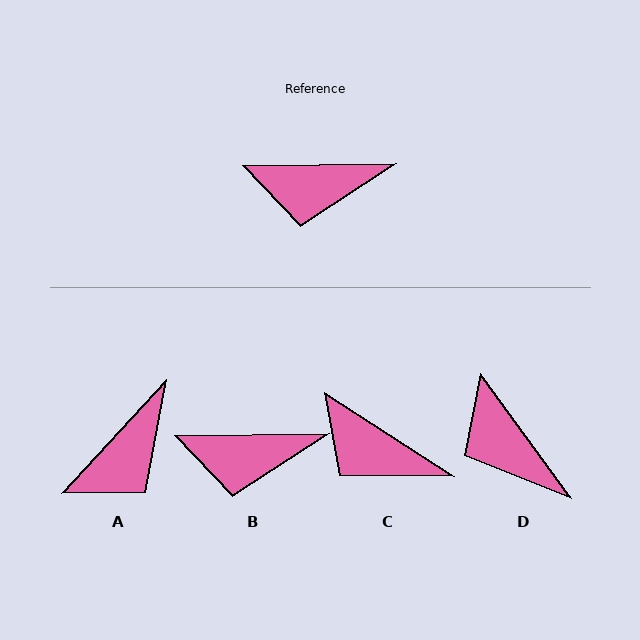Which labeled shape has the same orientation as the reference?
B.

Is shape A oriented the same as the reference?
No, it is off by about 47 degrees.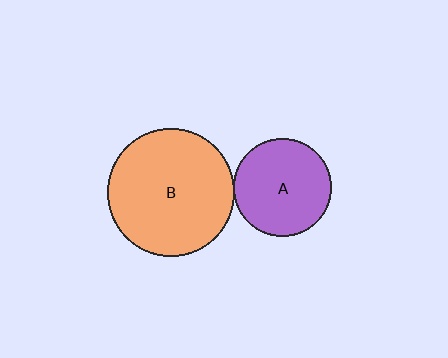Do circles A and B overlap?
Yes.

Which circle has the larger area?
Circle B (orange).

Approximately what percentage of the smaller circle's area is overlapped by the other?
Approximately 5%.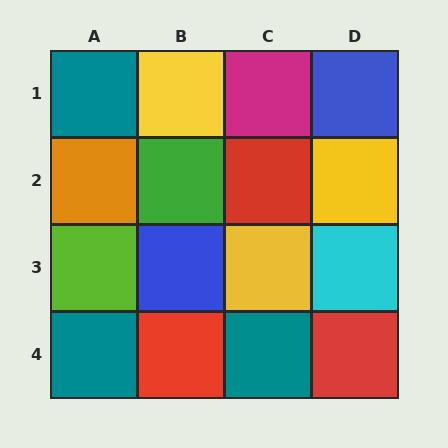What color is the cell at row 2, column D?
Yellow.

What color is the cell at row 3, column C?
Yellow.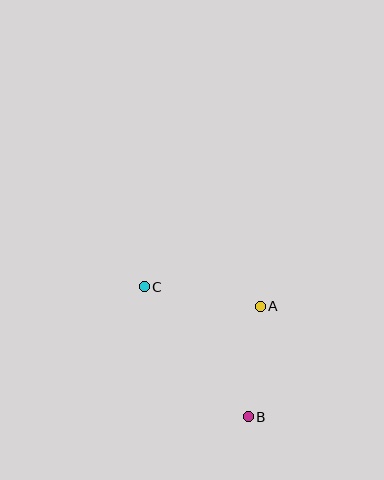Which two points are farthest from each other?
Points B and C are farthest from each other.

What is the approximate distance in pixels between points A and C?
The distance between A and C is approximately 118 pixels.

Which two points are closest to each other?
Points A and B are closest to each other.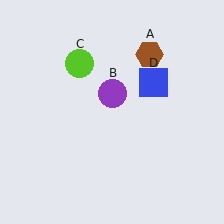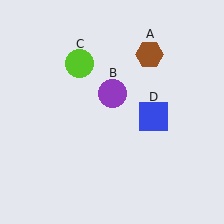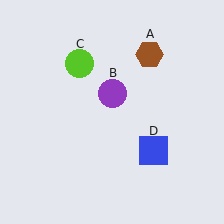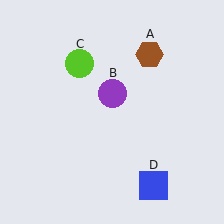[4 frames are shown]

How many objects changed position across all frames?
1 object changed position: blue square (object D).